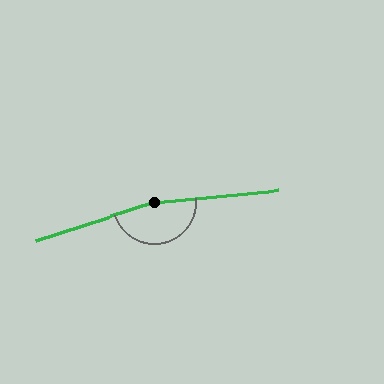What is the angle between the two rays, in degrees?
Approximately 168 degrees.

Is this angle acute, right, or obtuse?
It is obtuse.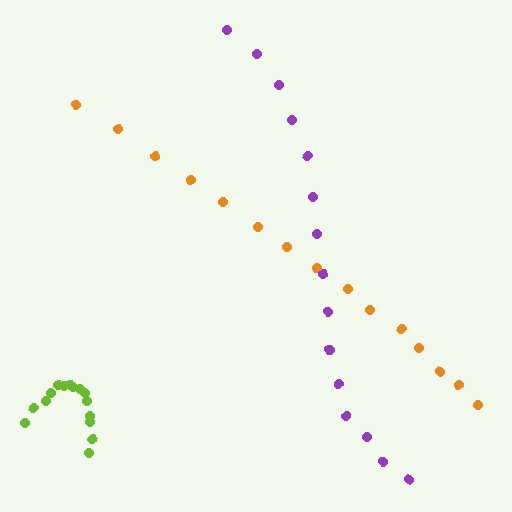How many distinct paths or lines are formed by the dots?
There are 3 distinct paths.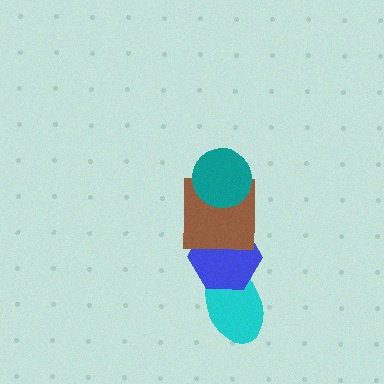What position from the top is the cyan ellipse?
The cyan ellipse is 4th from the top.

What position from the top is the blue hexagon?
The blue hexagon is 3rd from the top.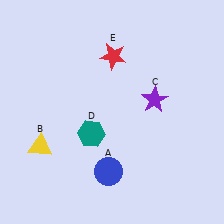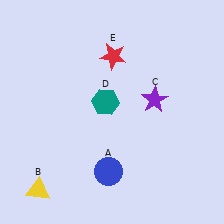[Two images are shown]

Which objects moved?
The objects that moved are: the yellow triangle (B), the teal hexagon (D).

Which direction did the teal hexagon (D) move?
The teal hexagon (D) moved up.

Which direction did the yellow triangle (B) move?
The yellow triangle (B) moved down.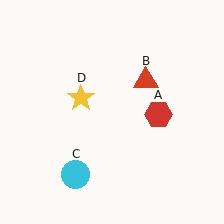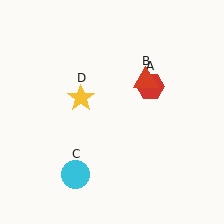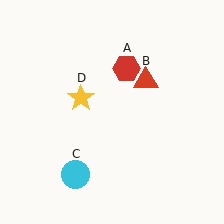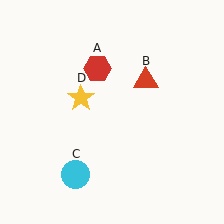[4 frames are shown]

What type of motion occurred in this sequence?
The red hexagon (object A) rotated counterclockwise around the center of the scene.